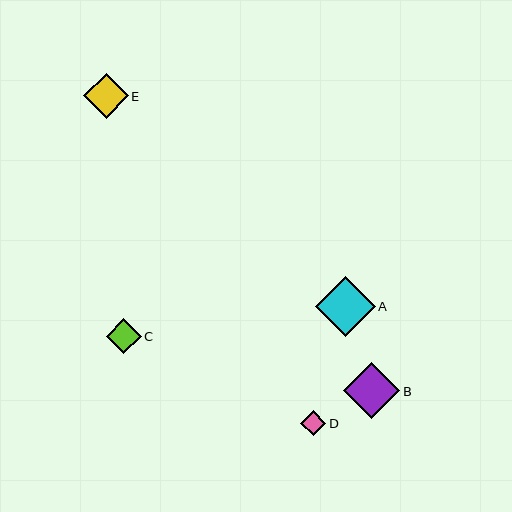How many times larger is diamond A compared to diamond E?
Diamond A is approximately 1.3 times the size of diamond E.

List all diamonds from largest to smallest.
From largest to smallest: A, B, E, C, D.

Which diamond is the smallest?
Diamond D is the smallest with a size of approximately 25 pixels.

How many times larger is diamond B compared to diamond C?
Diamond B is approximately 1.6 times the size of diamond C.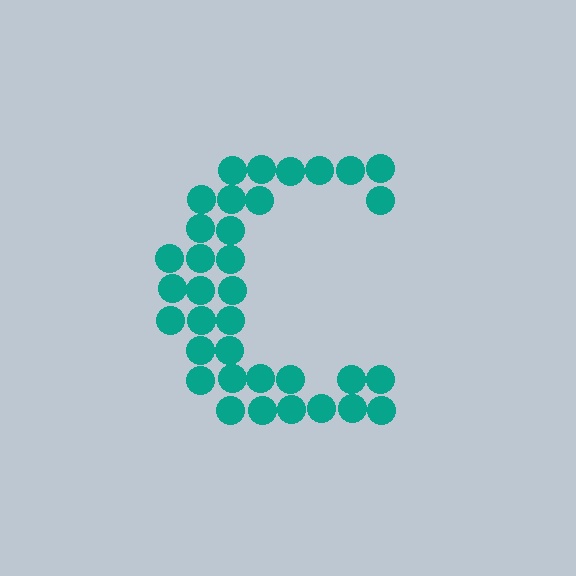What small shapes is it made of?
It is made of small circles.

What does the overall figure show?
The overall figure shows the letter C.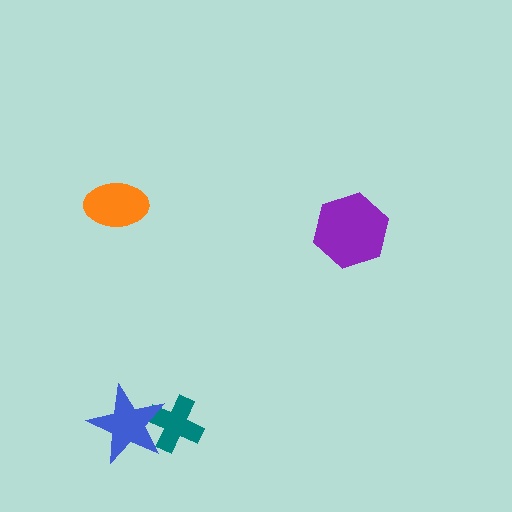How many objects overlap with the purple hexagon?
0 objects overlap with the purple hexagon.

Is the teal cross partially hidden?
Yes, it is partially covered by another shape.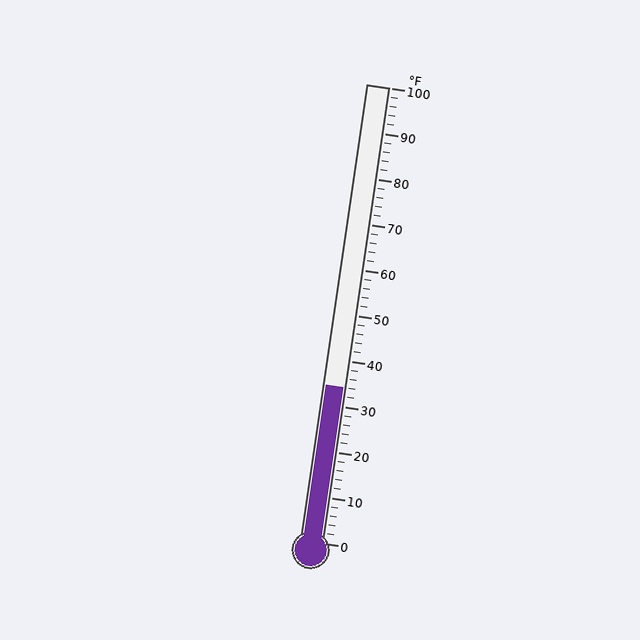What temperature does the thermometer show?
The thermometer shows approximately 34°F.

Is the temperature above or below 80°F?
The temperature is below 80°F.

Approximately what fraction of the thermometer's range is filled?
The thermometer is filled to approximately 35% of its range.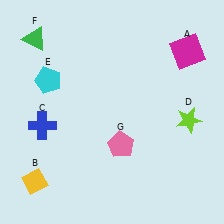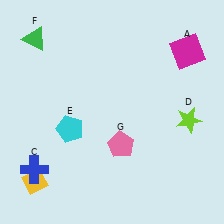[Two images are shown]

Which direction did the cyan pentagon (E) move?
The cyan pentagon (E) moved down.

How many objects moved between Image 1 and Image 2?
2 objects moved between the two images.